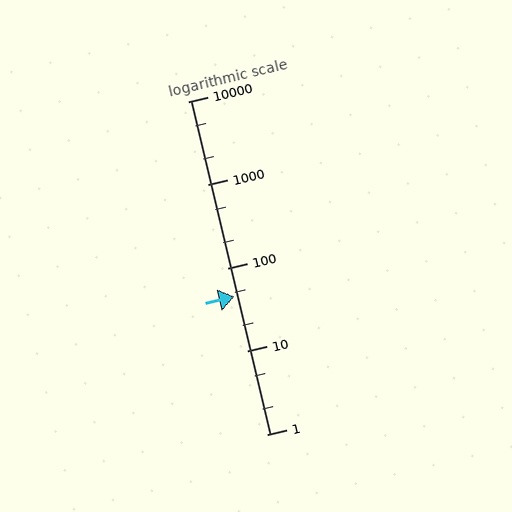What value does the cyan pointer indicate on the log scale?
The pointer indicates approximately 45.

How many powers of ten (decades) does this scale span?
The scale spans 4 decades, from 1 to 10000.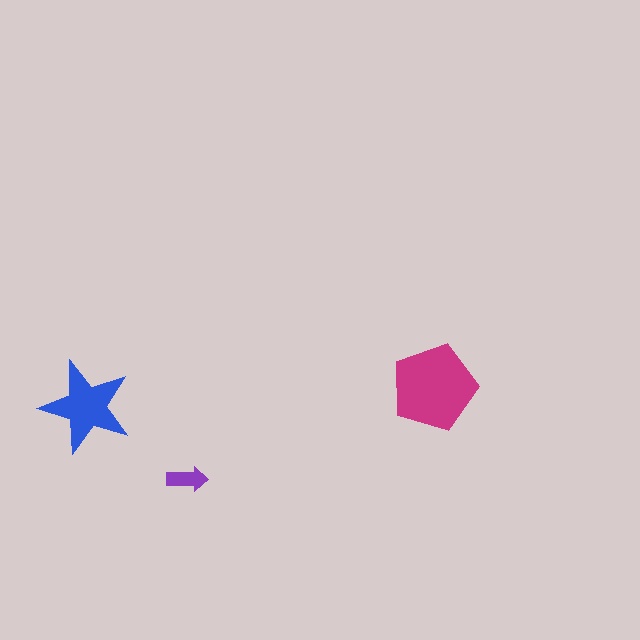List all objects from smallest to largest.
The purple arrow, the blue star, the magenta pentagon.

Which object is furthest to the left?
The blue star is leftmost.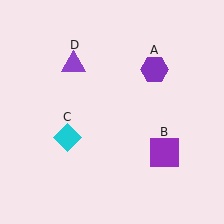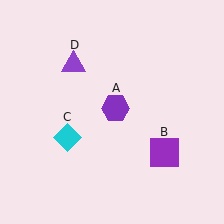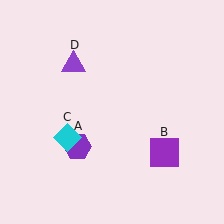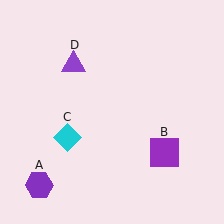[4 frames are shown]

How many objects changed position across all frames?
1 object changed position: purple hexagon (object A).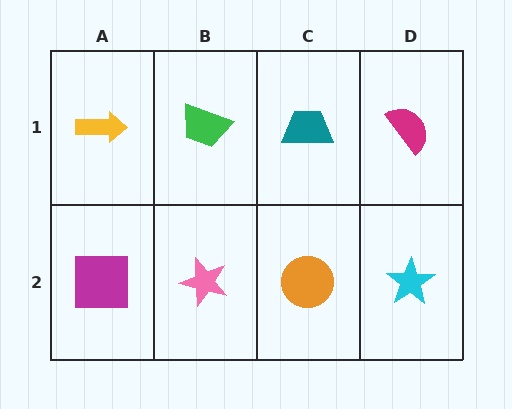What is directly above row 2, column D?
A magenta semicircle.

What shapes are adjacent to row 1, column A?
A magenta square (row 2, column A), a green trapezoid (row 1, column B).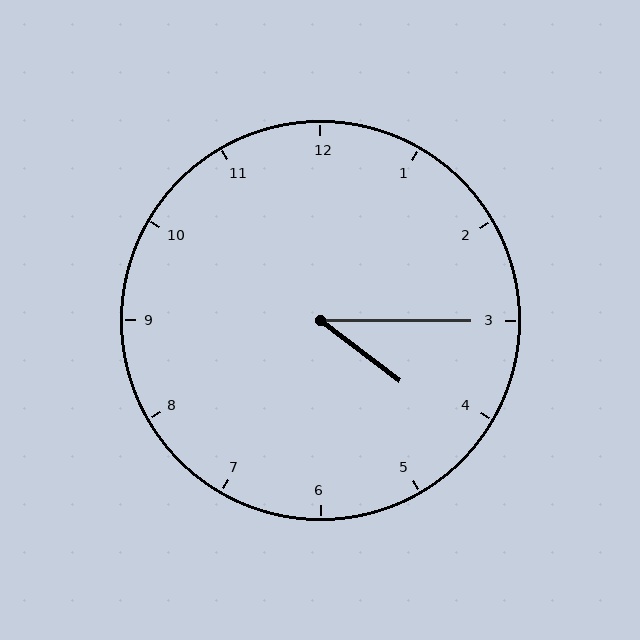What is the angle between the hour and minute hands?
Approximately 38 degrees.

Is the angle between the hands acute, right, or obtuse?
It is acute.